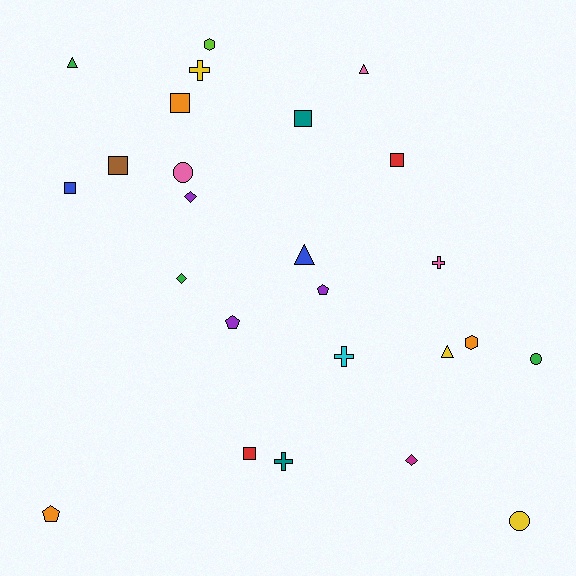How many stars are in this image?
There are no stars.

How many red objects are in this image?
There are 2 red objects.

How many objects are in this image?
There are 25 objects.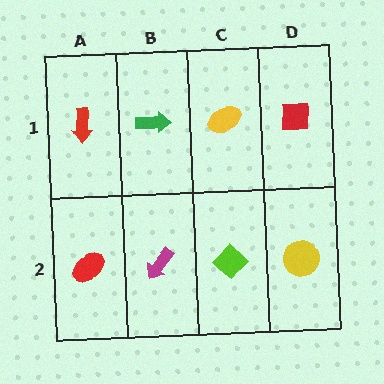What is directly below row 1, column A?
A red ellipse.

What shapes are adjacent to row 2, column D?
A red square (row 1, column D), a lime diamond (row 2, column C).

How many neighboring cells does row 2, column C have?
3.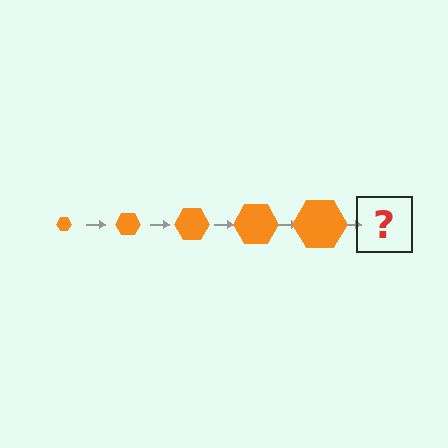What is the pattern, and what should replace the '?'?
The pattern is that the hexagon gets progressively larger each step. The '?' should be an orange hexagon, larger than the previous one.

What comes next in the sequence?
The next element should be an orange hexagon, larger than the previous one.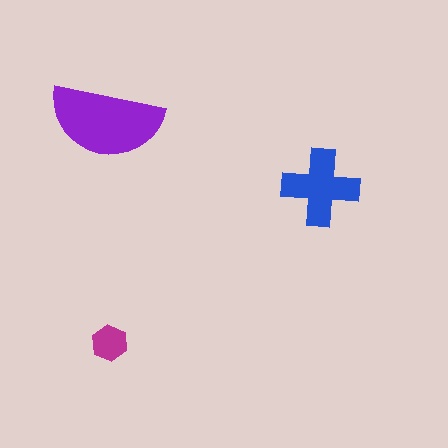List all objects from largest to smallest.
The purple semicircle, the blue cross, the magenta hexagon.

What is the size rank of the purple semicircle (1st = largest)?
1st.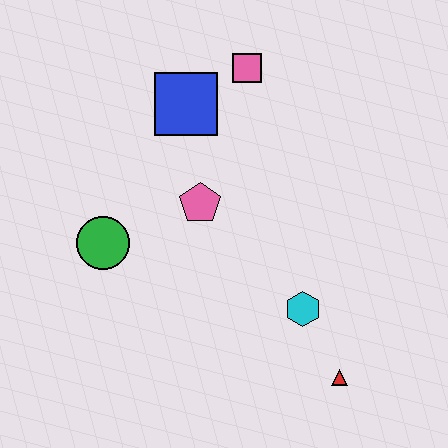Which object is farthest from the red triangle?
The pink square is farthest from the red triangle.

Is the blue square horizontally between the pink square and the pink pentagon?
No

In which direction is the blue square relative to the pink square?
The blue square is to the left of the pink square.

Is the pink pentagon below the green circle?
No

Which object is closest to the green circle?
The pink pentagon is closest to the green circle.